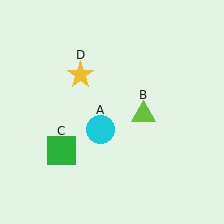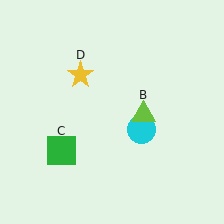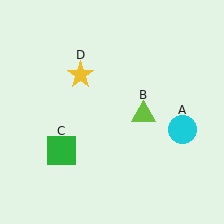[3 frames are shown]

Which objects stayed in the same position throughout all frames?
Lime triangle (object B) and green square (object C) and yellow star (object D) remained stationary.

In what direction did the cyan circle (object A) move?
The cyan circle (object A) moved right.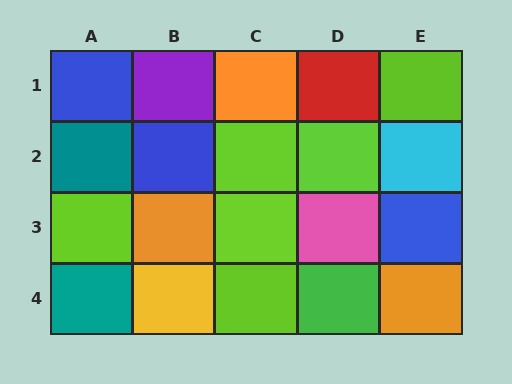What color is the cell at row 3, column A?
Lime.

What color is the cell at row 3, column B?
Orange.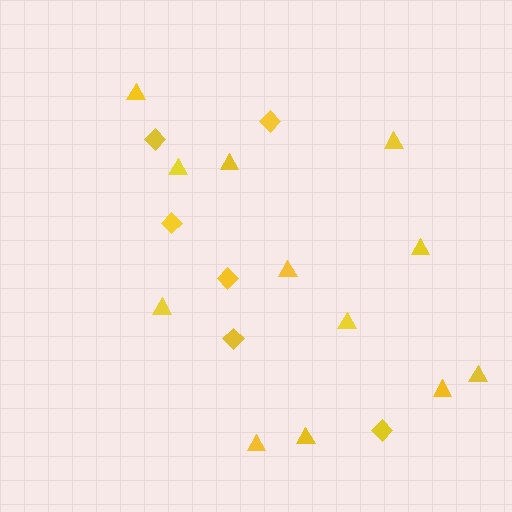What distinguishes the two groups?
There are 2 groups: one group of diamonds (6) and one group of triangles (12).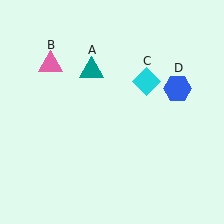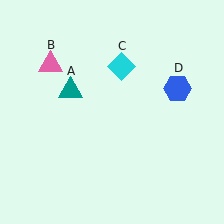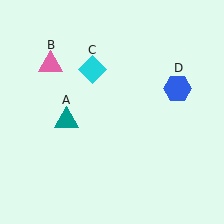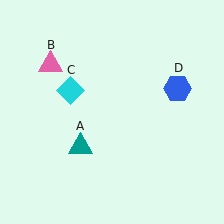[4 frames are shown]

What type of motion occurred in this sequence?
The teal triangle (object A), cyan diamond (object C) rotated counterclockwise around the center of the scene.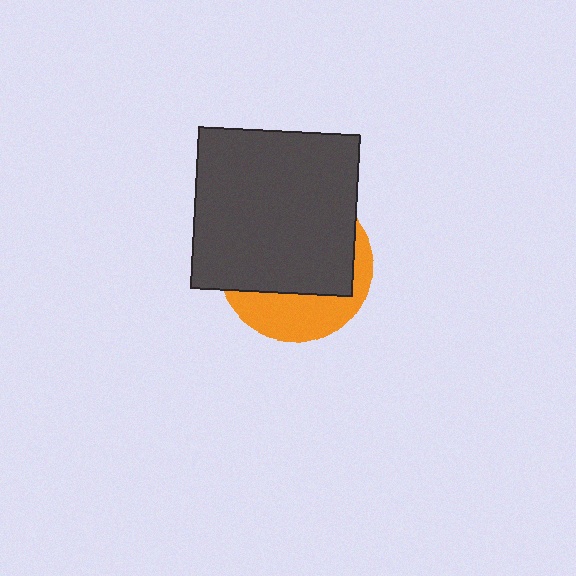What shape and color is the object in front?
The object in front is a dark gray square.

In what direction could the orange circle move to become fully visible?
The orange circle could move down. That would shift it out from behind the dark gray square entirely.